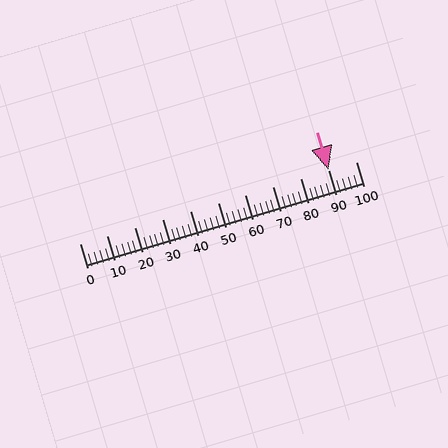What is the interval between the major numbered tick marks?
The major tick marks are spaced 10 units apart.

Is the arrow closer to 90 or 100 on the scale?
The arrow is closer to 90.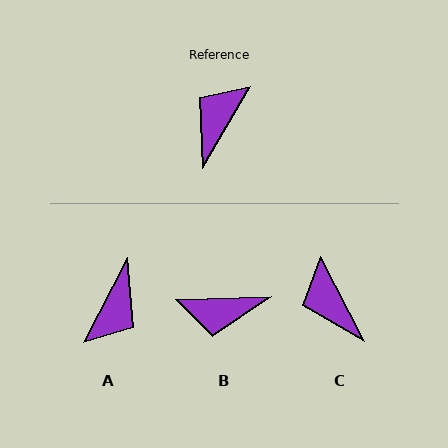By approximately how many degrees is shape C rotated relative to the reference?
Approximately 58 degrees counter-clockwise.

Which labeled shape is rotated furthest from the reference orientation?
A, about 177 degrees away.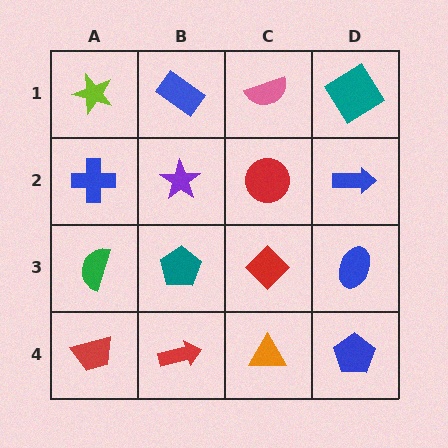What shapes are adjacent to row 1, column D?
A blue arrow (row 2, column D), a pink semicircle (row 1, column C).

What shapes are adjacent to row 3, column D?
A blue arrow (row 2, column D), a blue pentagon (row 4, column D), a red diamond (row 3, column C).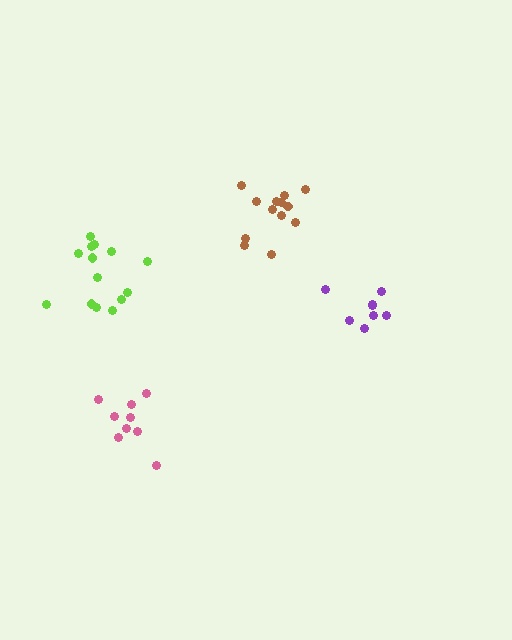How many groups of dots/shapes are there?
There are 4 groups.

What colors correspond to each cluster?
The clusters are colored: purple, pink, lime, brown.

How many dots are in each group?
Group 1: 8 dots, Group 2: 9 dots, Group 3: 14 dots, Group 4: 13 dots (44 total).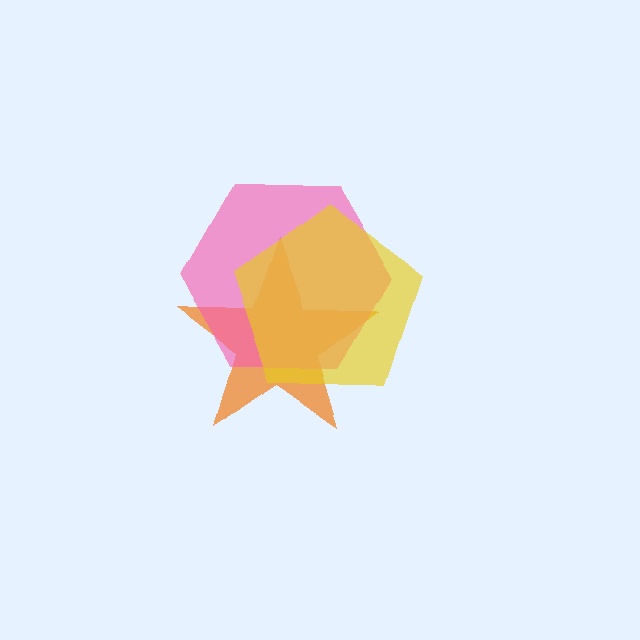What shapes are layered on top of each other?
The layered shapes are: an orange star, a pink hexagon, a yellow pentagon.